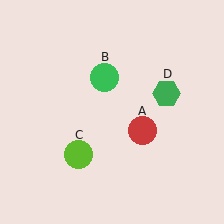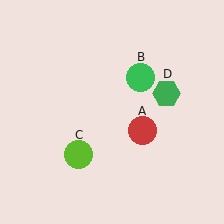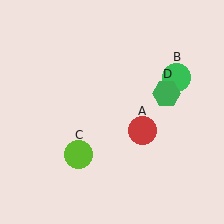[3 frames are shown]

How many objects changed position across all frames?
1 object changed position: green circle (object B).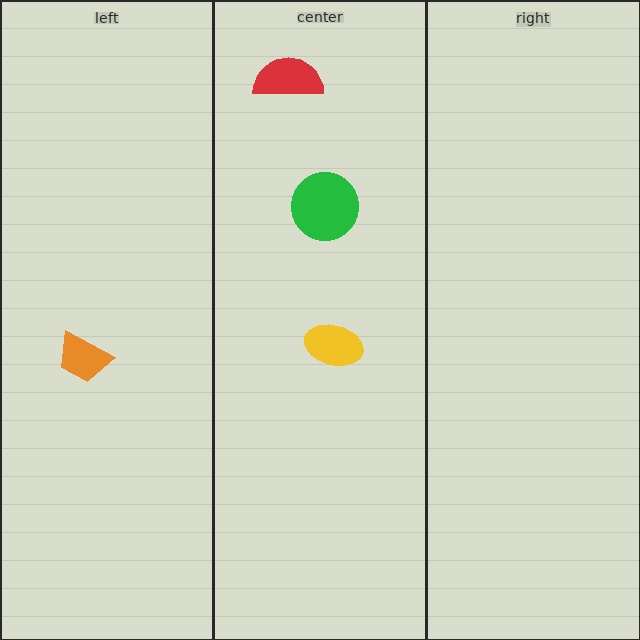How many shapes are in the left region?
1.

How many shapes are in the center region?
3.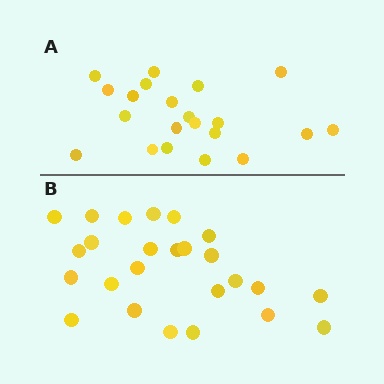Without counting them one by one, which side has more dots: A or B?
Region B (the bottom region) has more dots.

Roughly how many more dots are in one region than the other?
Region B has about 4 more dots than region A.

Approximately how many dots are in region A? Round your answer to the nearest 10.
About 20 dots. (The exact count is 21, which rounds to 20.)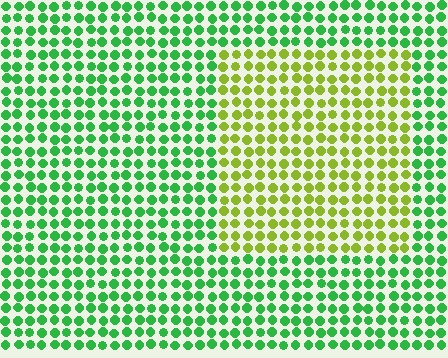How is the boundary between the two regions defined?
The boundary is defined purely by a slight shift in hue (about 51 degrees). Spacing, size, and orientation are identical on both sides.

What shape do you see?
I see a rectangle.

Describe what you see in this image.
The image is filled with small green elements in a uniform arrangement. A rectangle-shaped region is visible where the elements are tinted to a slightly different hue, forming a subtle color boundary.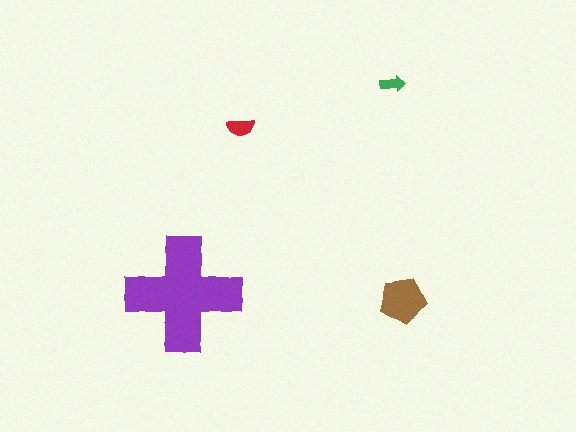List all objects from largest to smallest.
The purple cross, the brown pentagon, the red semicircle, the green arrow.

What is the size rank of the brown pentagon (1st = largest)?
2nd.